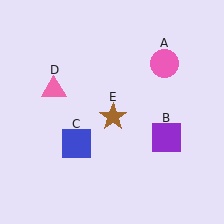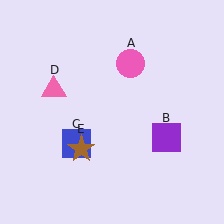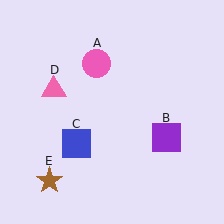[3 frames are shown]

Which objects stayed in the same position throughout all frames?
Purple square (object B) and blue square (object C) and pink triangle (object D) remained stationary.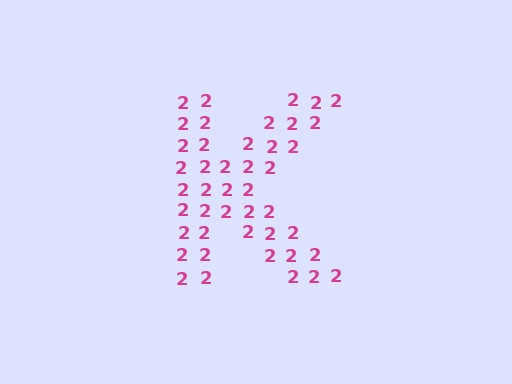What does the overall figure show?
The overall figure shows the letter K.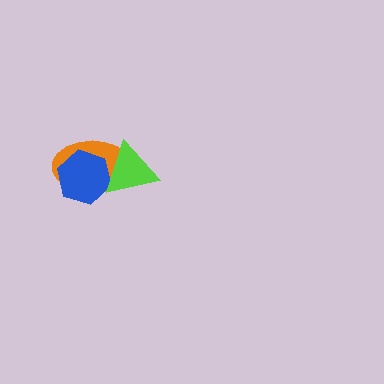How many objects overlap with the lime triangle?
2 objects overlap with the lime triangle.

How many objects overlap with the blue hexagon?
2 objects overlap with the blue hexagon.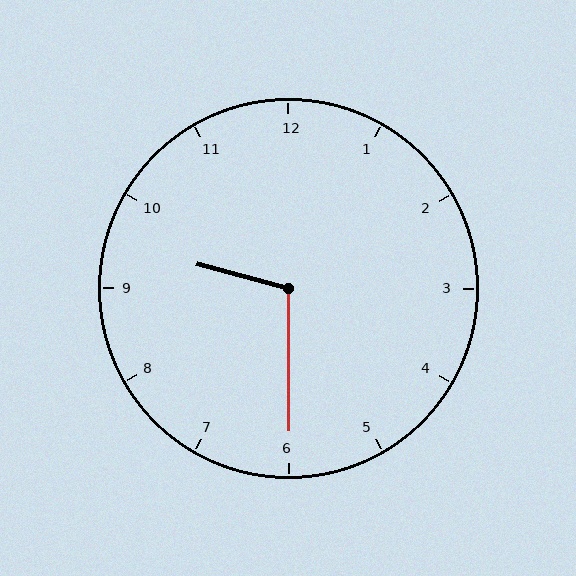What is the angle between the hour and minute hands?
Approximately 105 degrees.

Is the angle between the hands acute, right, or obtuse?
It is obtuse.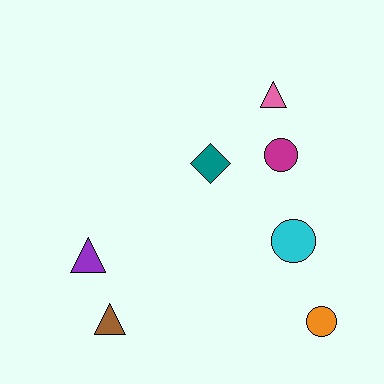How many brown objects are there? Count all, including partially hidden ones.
There is 1 brown object.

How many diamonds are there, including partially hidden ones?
There is 1 diamond.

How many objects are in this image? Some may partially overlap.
There are 7 objects.